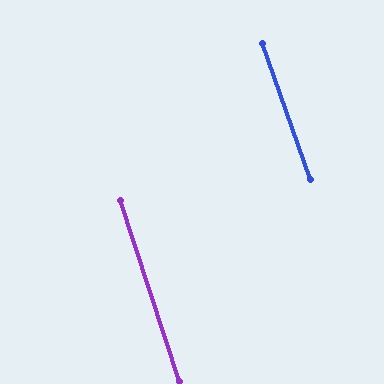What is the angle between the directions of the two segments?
Approximately 1 degree.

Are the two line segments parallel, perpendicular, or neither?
Parallel — their directions differ by only 1.5°.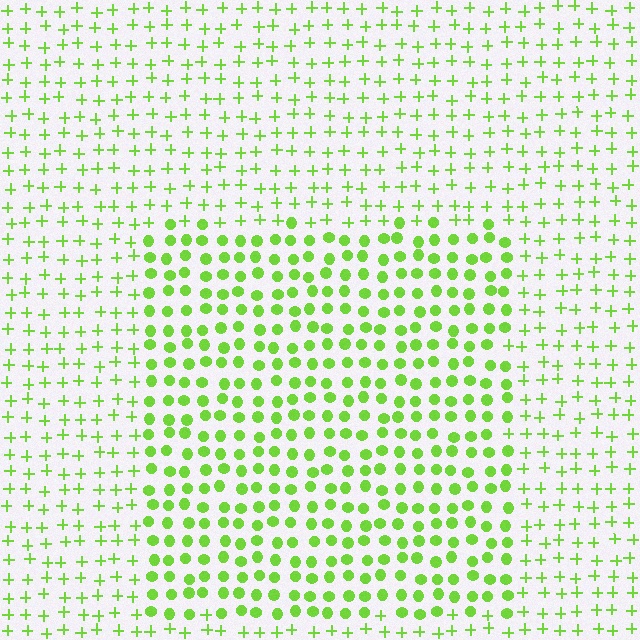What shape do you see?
I see a rectangle.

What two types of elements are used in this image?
The image uses circles inside the rectangle region and plus signs outside it.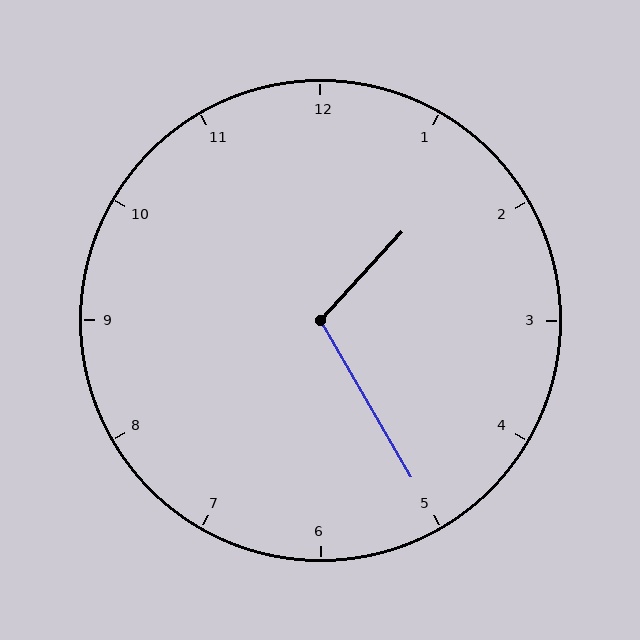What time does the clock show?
1:25.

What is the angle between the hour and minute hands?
Approximately 108 degrees.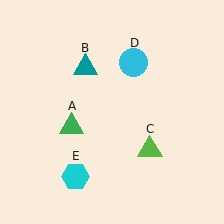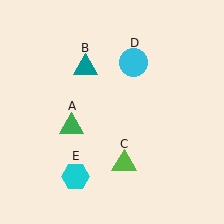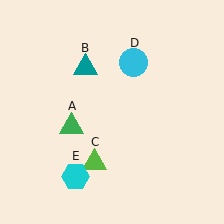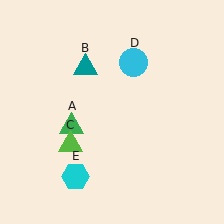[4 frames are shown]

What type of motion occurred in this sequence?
The lime triangle (object C) rotated clockwise around the center of the scene.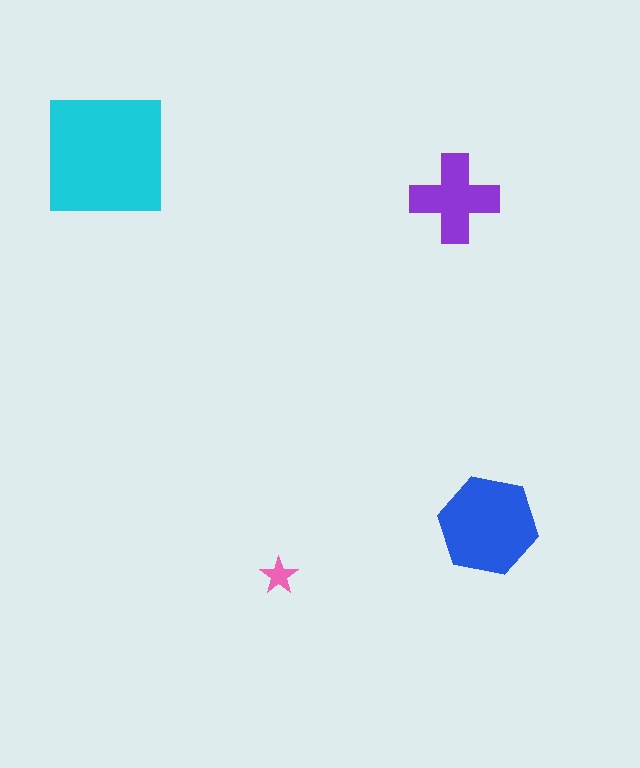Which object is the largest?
The cyan square.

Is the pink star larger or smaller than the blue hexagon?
Smaller.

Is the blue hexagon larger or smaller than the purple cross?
Larger.